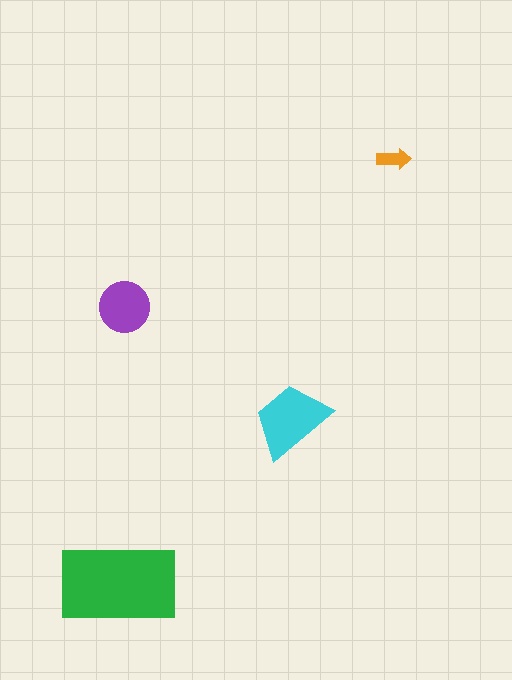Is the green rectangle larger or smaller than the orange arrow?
Larger.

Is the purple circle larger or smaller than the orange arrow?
Larger.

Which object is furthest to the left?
The green rectangle is leftmost.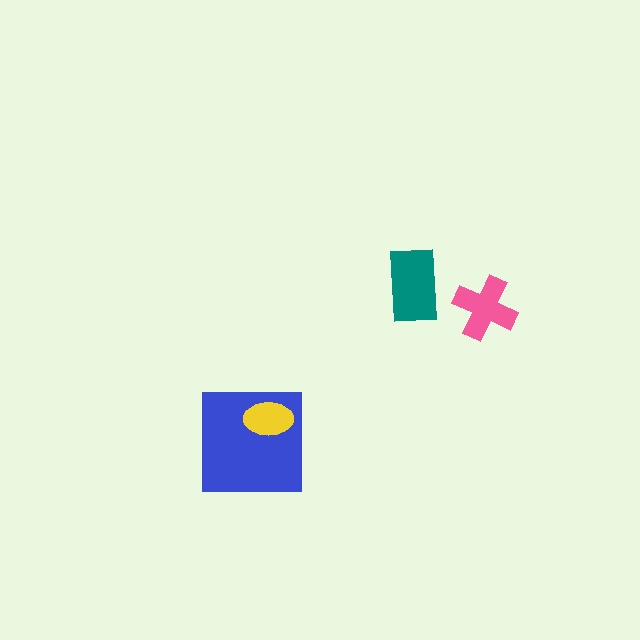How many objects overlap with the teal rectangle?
0 objects overlap with the teal rectangle.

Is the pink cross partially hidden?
No, no other shape covers it.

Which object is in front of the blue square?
The yellow ellipse is in front of the blue square.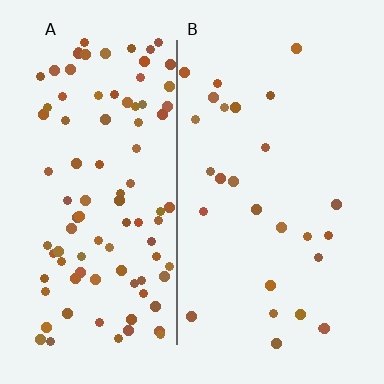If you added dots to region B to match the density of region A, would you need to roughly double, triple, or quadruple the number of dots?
Approximately quadruple.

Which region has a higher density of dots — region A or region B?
A (the left).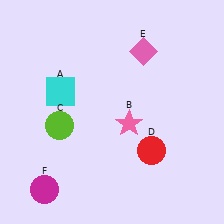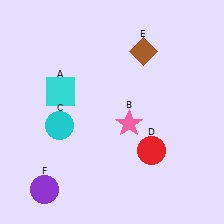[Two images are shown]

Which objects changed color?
C changed from lime to cyan. E changed from pink to brown. F changed from magenta to purple.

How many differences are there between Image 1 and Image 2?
There are 3 differences between the two images.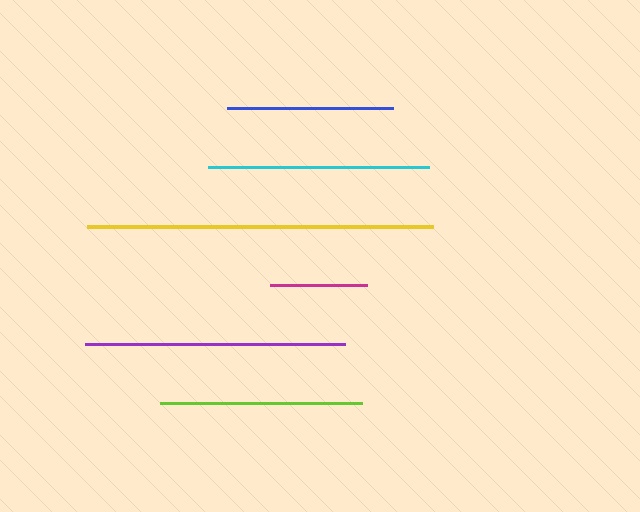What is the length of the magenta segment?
The magenta segment is approximately 97 pixels long.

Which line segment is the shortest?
The magenta line is the shortest at approximately 97 pixels.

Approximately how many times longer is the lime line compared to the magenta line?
The lime line is approximately 2.1 times the length of the magenta line.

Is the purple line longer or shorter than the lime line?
The purple line is longer than the lime line.